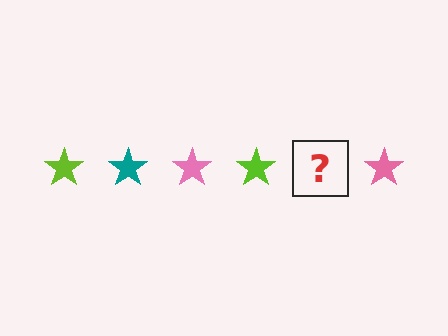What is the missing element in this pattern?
The missing element is a teal star.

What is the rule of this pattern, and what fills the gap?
The rule is that the pattern cycles through lime, teal, pink stars. The gap should be filled with a teal star.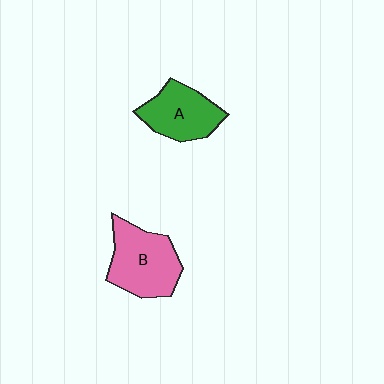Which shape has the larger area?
Shape B (pink).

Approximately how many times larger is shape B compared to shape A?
Approximately 1.2 times.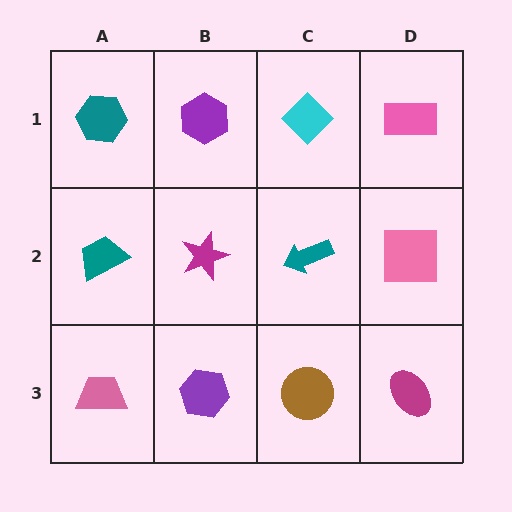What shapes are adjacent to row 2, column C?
A cyan diamond (row 1, column C), a brown circle (row 3, column C), a magenta star (row 2, column B), a pink square (row 2, column D).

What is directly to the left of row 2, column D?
A teal arrow.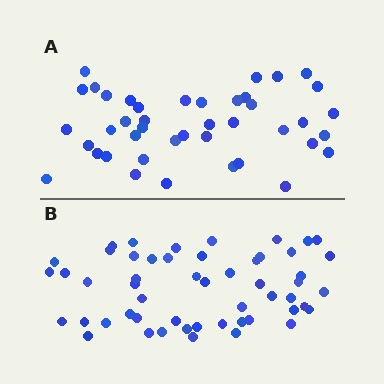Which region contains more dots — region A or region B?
Region B (the bottom region) has more dots.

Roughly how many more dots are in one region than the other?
Region B has roughly 12 or so more dots than region A.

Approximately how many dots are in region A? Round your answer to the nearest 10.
About 40 dots. (The exact count is 42, which rounds to 40.)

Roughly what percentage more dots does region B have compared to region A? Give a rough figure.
About 25% more.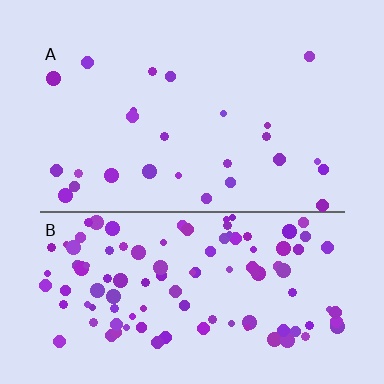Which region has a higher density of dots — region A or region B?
B (the bottom).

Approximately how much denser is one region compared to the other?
Approximately 4.3× — region B over region A.